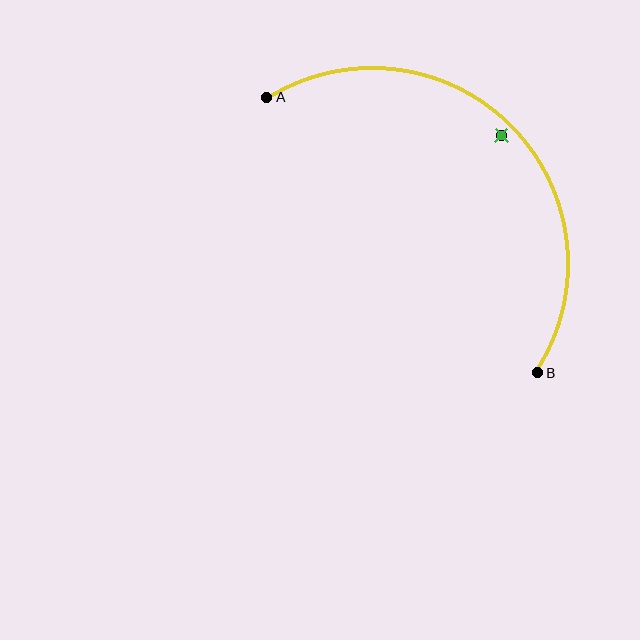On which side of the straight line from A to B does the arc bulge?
The arc bulges above and to the right of the straight line connecting A and B.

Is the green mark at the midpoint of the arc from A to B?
No — the green mark does not lie on the arc at all. It sits slightly inside the curve.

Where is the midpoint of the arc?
The arc midpoint is the point on the curve farthest from the straight line joining A and B. It sits above and to the right of that line.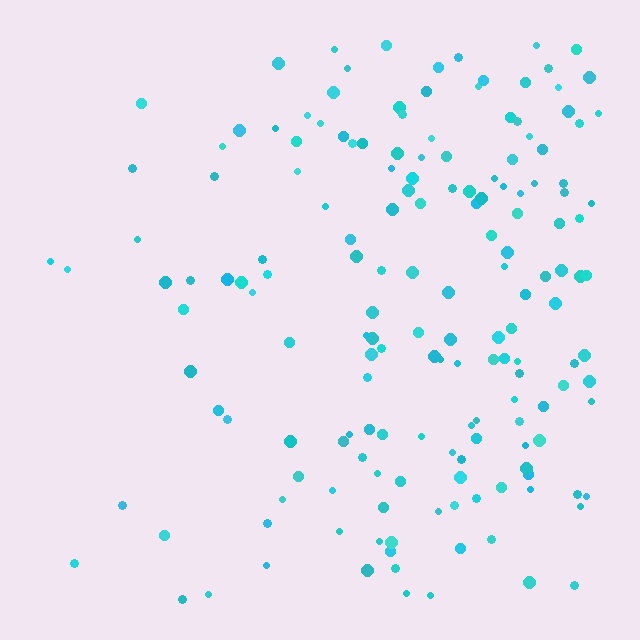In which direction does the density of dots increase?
From left to right, with the right side densest.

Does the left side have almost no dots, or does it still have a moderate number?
Still a moderate number, just noticeably fewer than the right.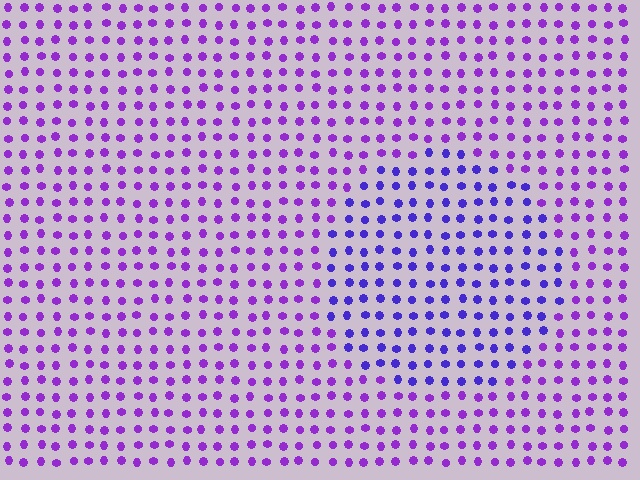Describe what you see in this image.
The image is filled with small purple elements in a uniform arrangement. A circle-shaped region is visible where the elements are tinted to a slightly different hue, forming a subtle color boundary.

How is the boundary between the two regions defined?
The boundary is defined purely by a slight shift in hue (about 30 degrees). Spacing, size, and orientation are identical on both sides.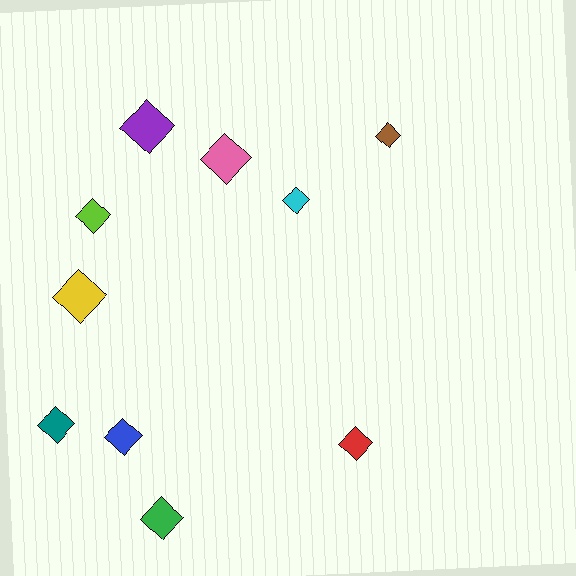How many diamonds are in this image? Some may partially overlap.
There are 10 diamonds.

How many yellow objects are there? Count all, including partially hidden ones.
There is 1 yellow object.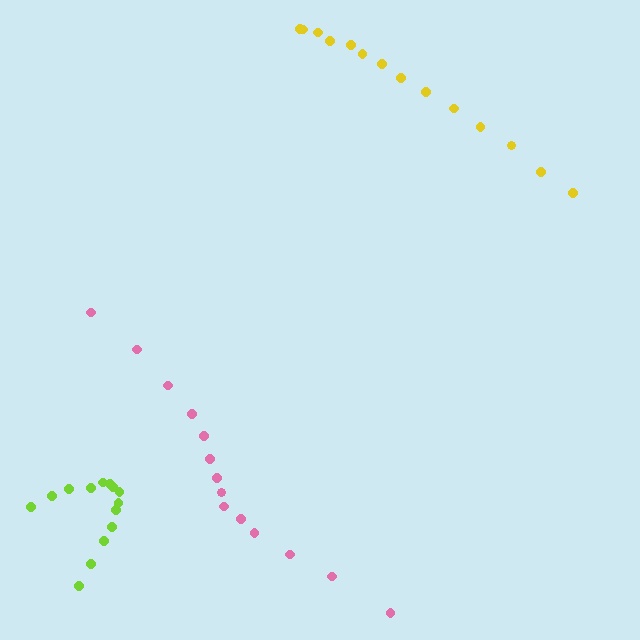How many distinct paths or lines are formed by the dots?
There are 3 distinct paths.